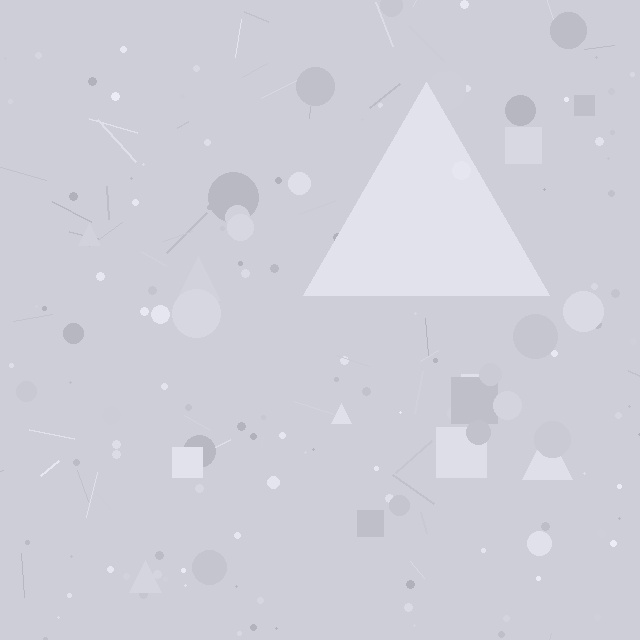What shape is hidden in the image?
A triangle is hidden in the image.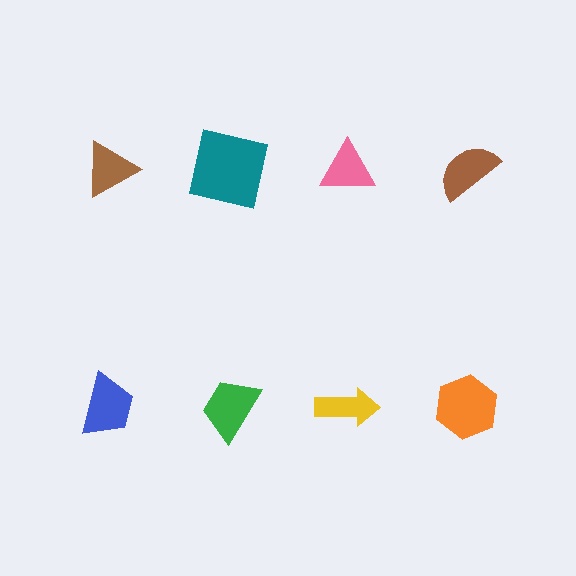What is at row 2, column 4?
An orange hexagon.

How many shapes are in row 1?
4 shapes.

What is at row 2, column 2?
A green trapezoid.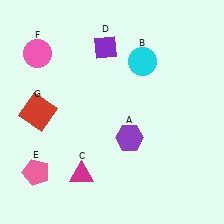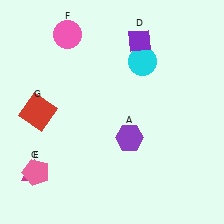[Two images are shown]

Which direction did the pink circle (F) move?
The pink circle (F) moved right.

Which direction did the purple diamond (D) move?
The purple diamond (D) moved right.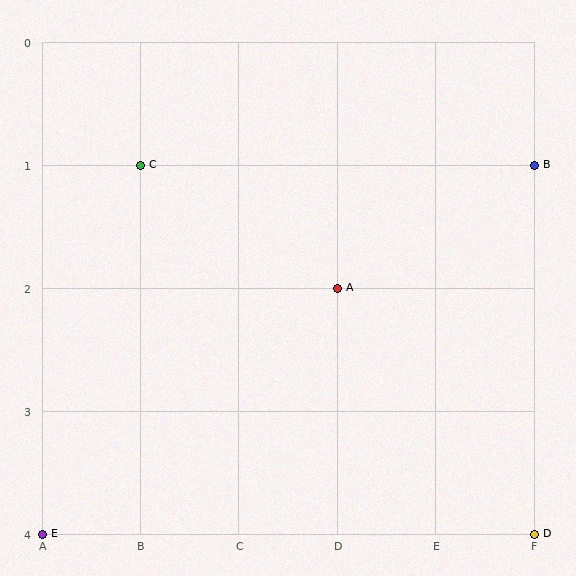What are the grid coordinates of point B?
Point B is at grid coordinates (F, 1).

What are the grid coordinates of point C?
Point C is at grid coordinates (B, 1).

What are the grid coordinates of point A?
Point A is at grid coordinates (D, 2).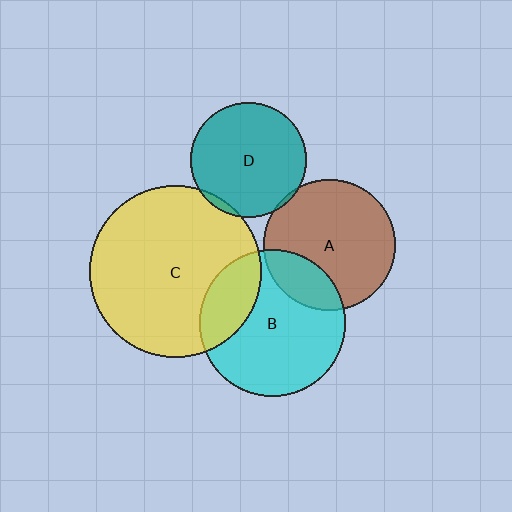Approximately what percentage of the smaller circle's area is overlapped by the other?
Approximately 5%.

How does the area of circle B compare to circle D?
Approximately 1.6 times.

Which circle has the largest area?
Circle C (yellow).